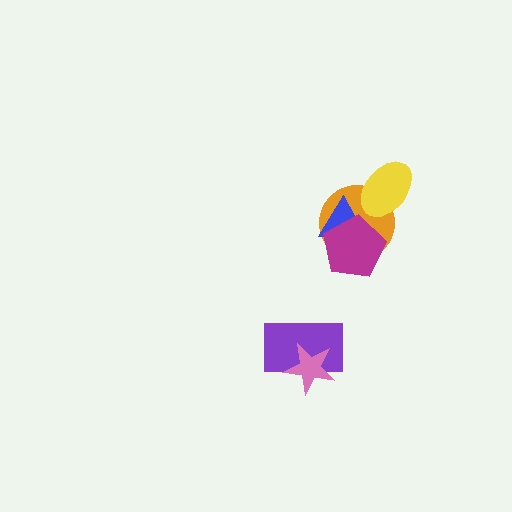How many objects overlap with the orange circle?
3 objects overlap with the orange circle.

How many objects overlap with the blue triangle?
2 objects overlap with the blue triangle.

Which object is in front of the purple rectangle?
The pink star is in front of the purple rectangle.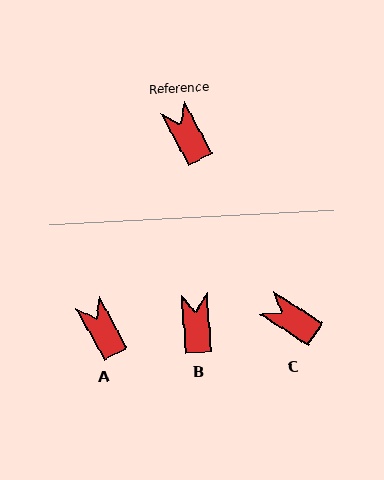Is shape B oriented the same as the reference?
No, it is off by about 25 degrees.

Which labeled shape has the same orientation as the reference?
A.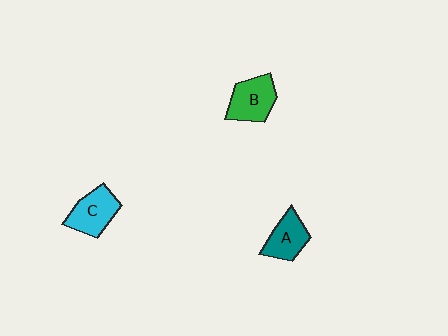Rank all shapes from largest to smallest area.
From largest to smallest: B (green), C (cyan), A (teal).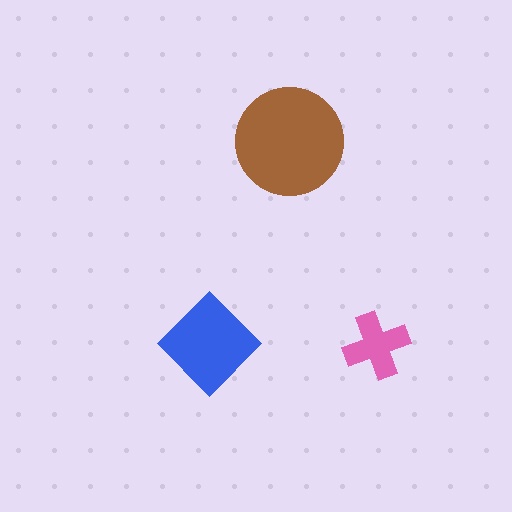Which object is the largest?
The brown circle.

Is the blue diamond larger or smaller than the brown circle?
Smaller.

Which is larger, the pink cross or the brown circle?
The brown circle.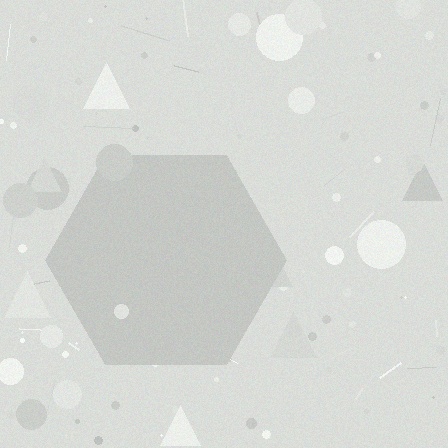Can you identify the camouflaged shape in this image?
The camouflaged shape is a hexagon.